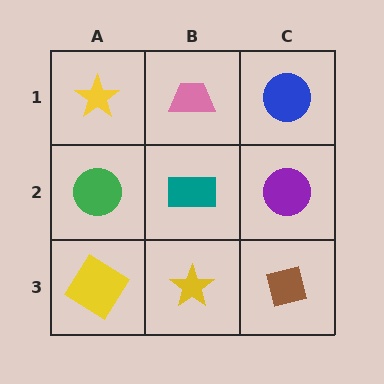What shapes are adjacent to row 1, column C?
A purple circle (row 2, column C), a pink trapezoid (row 1, column B).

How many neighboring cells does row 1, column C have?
2.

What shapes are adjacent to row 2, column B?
A pink trapezoid (row 1, column B), a yellow star (row 3, column B), a green circle (row 2, column A), a purple circle (row 2, column C).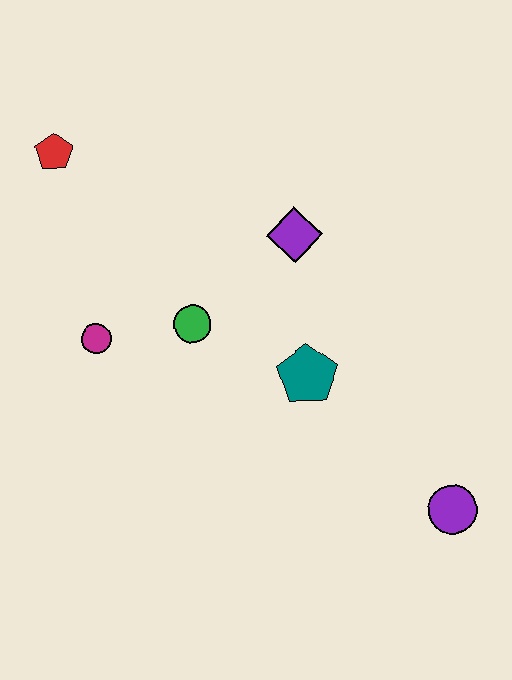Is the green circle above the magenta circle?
Yes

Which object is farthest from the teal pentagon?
The red pentagon is farthest from the teal pentagon.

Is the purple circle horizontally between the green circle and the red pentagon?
No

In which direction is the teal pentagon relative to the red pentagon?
The teal pentagon is to the right of the red pentagon.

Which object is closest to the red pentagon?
The magenta circle is closest to the red pentagon.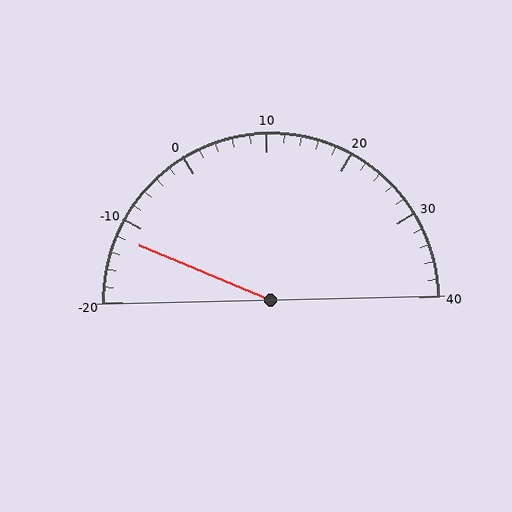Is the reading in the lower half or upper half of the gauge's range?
The reading is in the lower half of the range (-20 to 40).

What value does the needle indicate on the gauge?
The needle indicates approximately -12.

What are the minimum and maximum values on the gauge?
The gauge ranges from -20 to 40.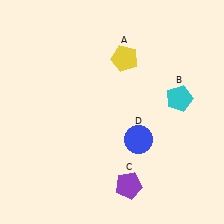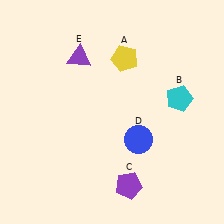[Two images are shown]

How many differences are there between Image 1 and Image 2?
There is 1 difference between the two images.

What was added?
A purple triangle (E) was added in Image 2.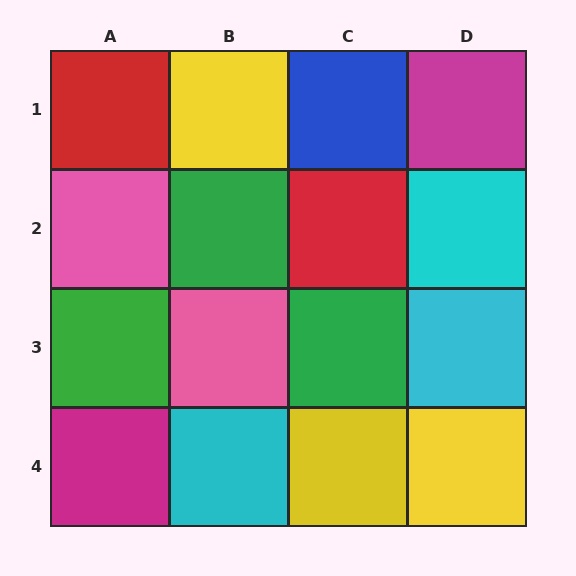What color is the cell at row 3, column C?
Green.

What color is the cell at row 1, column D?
Magenta.